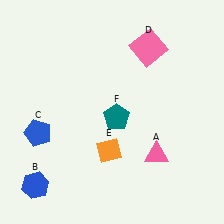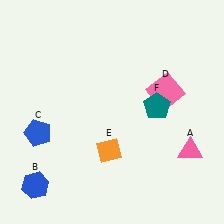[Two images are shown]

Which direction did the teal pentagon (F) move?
The teal pentagon (F) moved right.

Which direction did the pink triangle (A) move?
The pink triangle (A) moved right.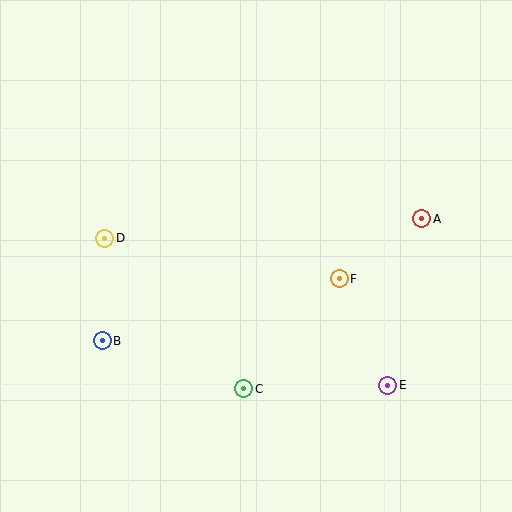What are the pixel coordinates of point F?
Point F is at (339, 279).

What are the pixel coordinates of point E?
Point E is at (388, 385).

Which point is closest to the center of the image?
Point F at (339, 279) is closest to the center.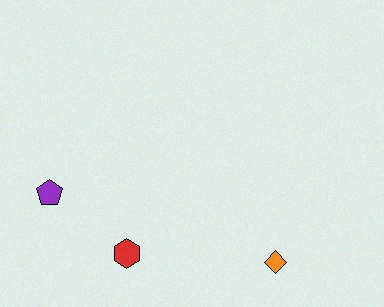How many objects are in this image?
There are 3 objects.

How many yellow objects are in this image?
There are no yellow objects.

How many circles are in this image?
There are no circles.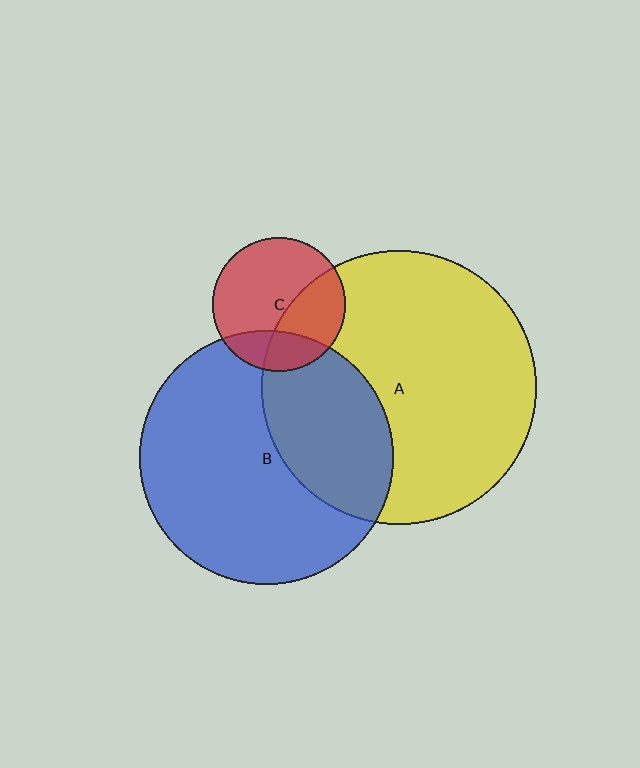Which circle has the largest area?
Circle A (yellow).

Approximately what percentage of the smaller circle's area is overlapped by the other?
Approximately 20%.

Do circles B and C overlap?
Yes.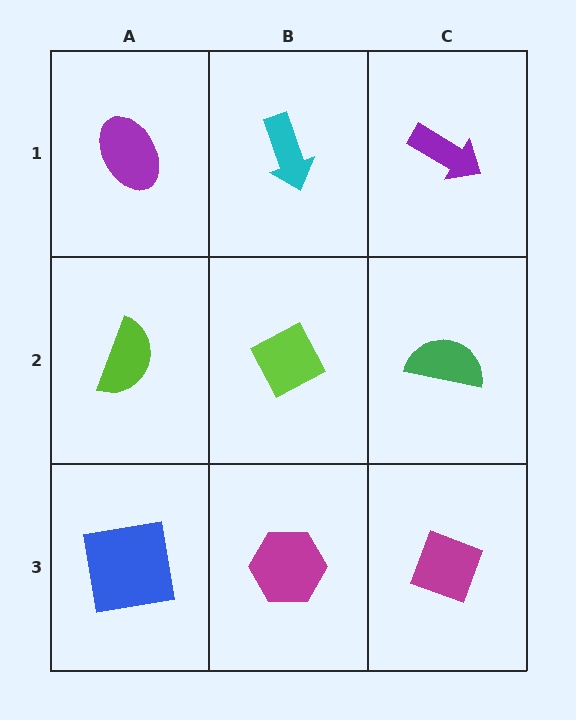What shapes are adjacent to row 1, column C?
A green semicircle (row 2, column C), a cyan arrow (row 1, column B).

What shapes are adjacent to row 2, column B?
A cyan arrow (row 1, column B), a magenta hexagon (row 3, column B), a lime semicircle (row 2, column A), a green semicircle (row 2, column C).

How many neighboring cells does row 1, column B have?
3.